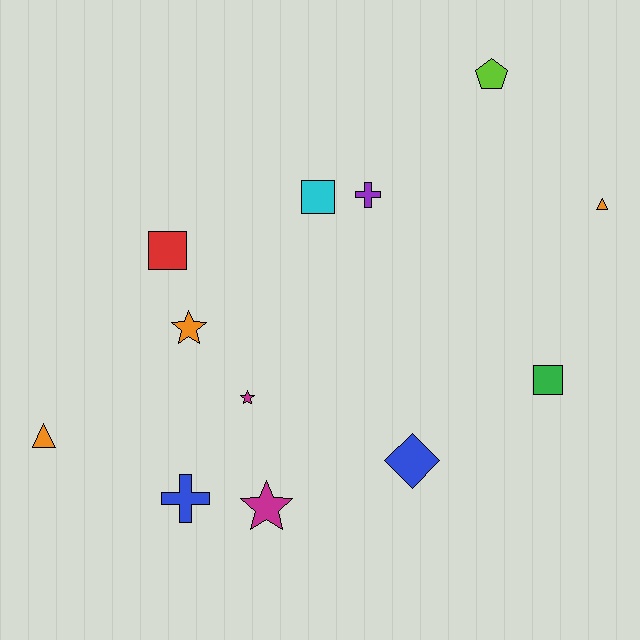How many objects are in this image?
There are 12 objects.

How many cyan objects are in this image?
There is 1 cyan object.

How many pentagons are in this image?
There is 1 pentagon.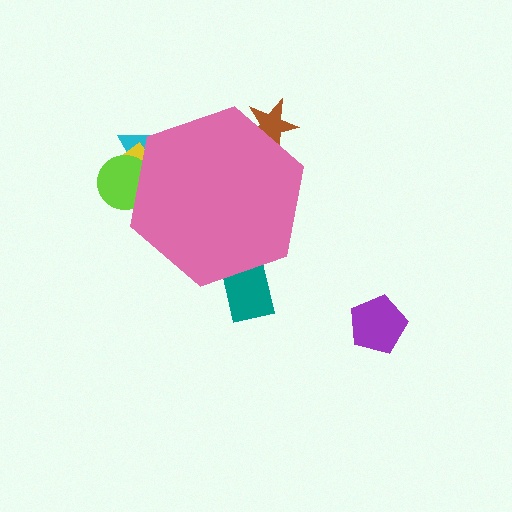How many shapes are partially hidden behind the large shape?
5 shapes are partially hidden.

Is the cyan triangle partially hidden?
Yes, the cyan triangle is partially hidden behind the pink hexagon.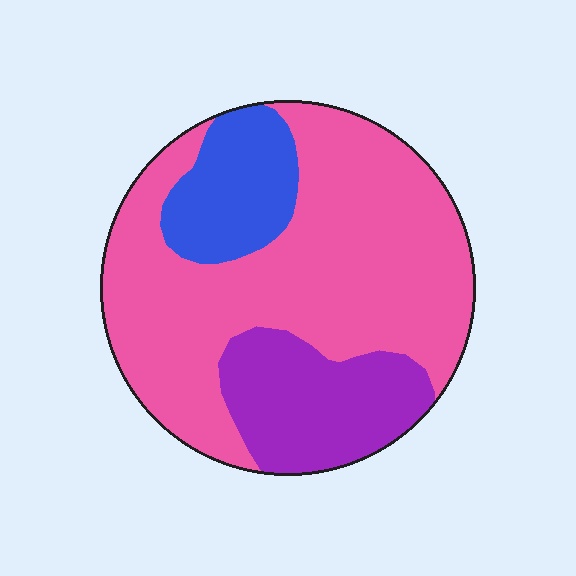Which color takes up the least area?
Blue, at roughly 15%.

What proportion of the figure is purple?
Purple takes up about one fifth (1/5) of the figure.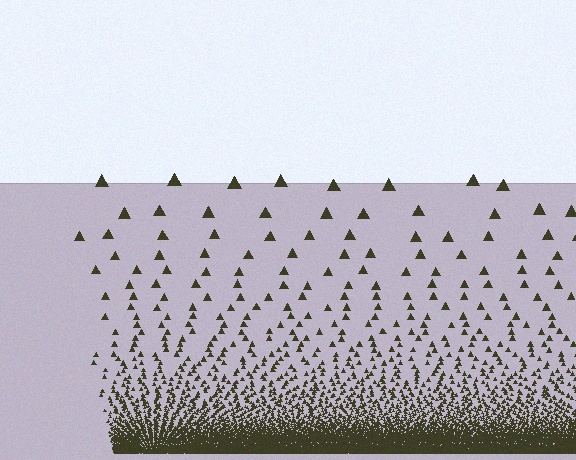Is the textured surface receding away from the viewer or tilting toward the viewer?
The surface appears to tilt toward the viewer. Texture elements get larger and sparser toward the top.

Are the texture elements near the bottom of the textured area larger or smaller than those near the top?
Smaller. The gradient is inverted — elements near the bottom are smaller and denser.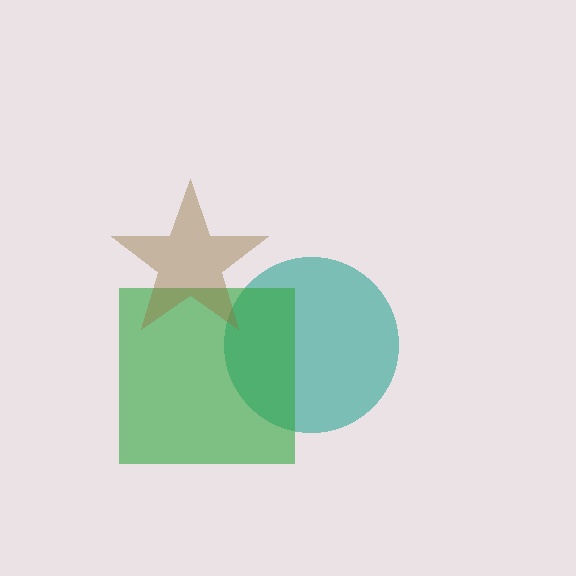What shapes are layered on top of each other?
The layered shapes are: a teal circle, a green square, a brown star.